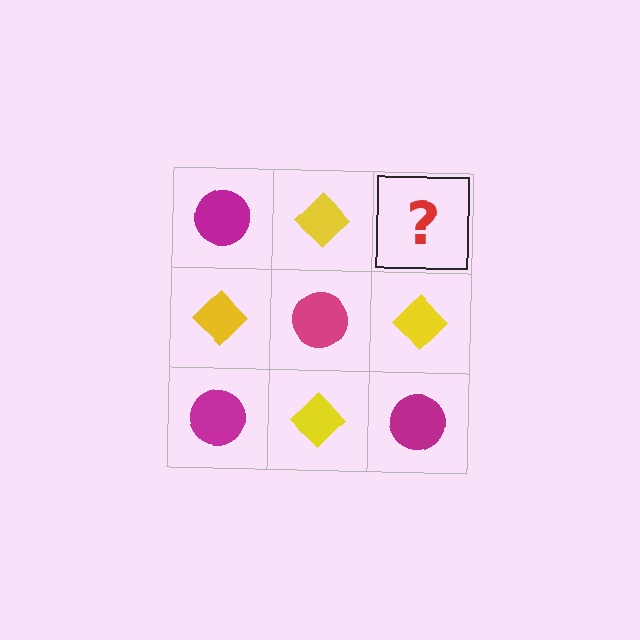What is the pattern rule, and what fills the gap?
The rule is that it alternates magenta circle and yellow diamond in a checkerboard pattern. The gap should be filled with a magenta circle.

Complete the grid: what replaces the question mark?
The question mark should be replaced with a magenta circle.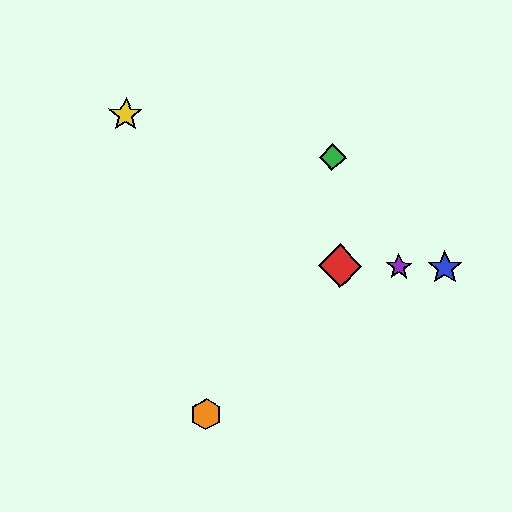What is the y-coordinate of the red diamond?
The red diamond is at y≈266.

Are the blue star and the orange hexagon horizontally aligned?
No, the blue star is at y≈268 and the orange hexagon is at y≈415.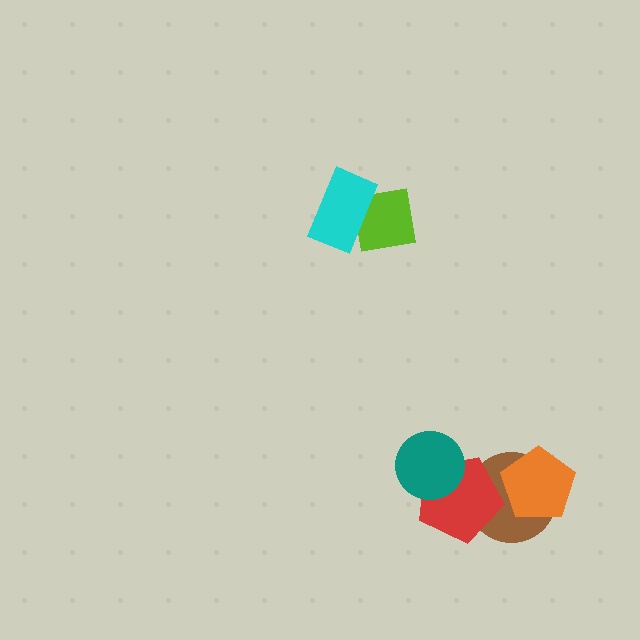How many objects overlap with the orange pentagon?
1 object overlaps with the orange pentagon.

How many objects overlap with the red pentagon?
2 objects overlap with the red pentagon.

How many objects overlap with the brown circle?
2 objects overlap with the brown circle.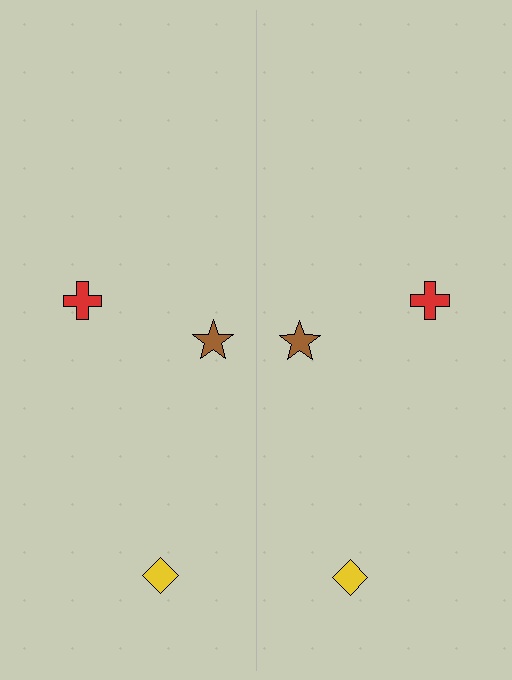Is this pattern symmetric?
Yes, this pattern has bilateral (reflection) symmetry.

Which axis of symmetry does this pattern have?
The pattern has a vertical axis of symmetry running through the center of the image.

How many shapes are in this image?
There are 6 shapes in this image.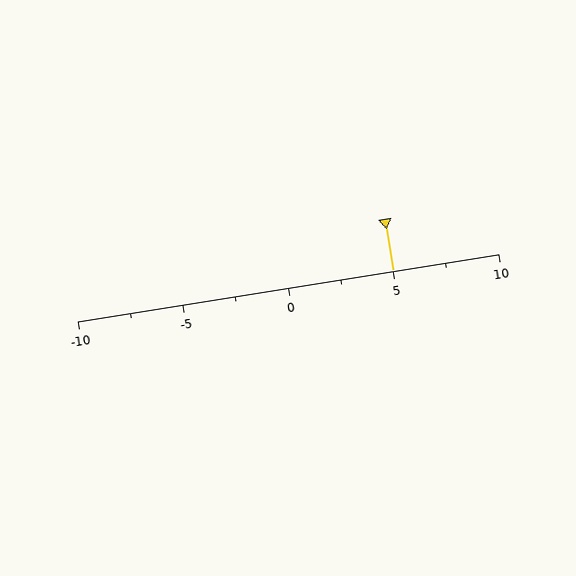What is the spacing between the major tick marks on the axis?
The major ticks are spaced 5 apart.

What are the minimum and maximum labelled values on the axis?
The axis runs from -10 to 10.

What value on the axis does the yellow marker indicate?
The marker indicates approximately 5.